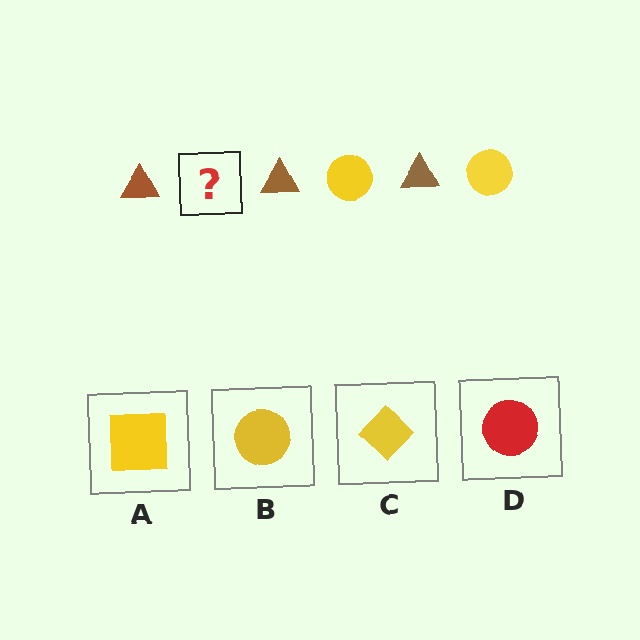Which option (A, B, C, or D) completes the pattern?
B.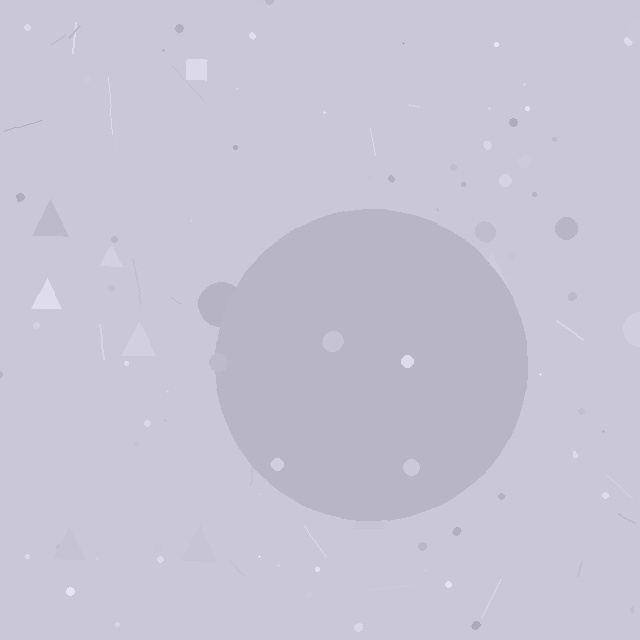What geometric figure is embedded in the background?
A circle is embedded in the background.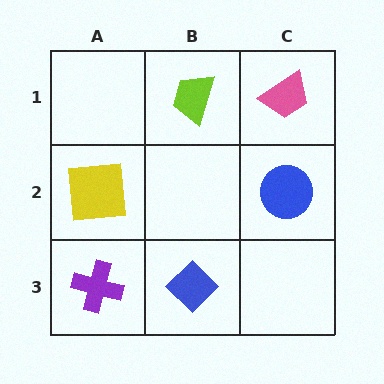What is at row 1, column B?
A lime trapezoid.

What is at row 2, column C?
A blue circle.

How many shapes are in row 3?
2 shapes.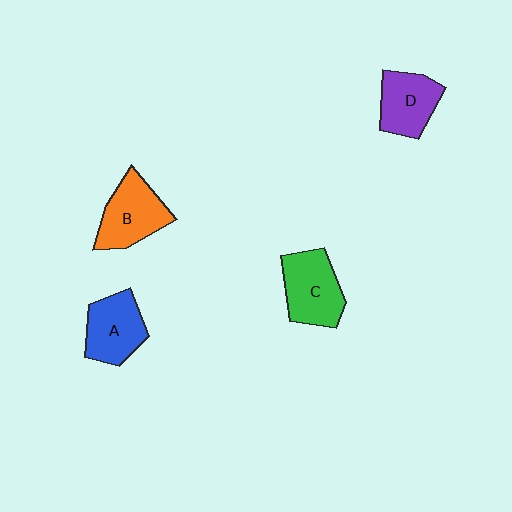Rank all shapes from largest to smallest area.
From largest to smallest: C (green), B (orange), A (blue), D (purple).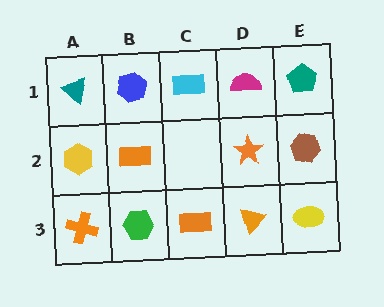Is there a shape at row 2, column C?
No, that cell is empty.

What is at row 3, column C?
An orange rectangle.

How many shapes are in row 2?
4 shapes.